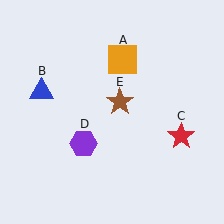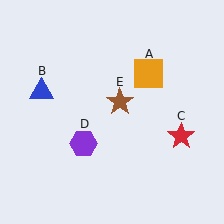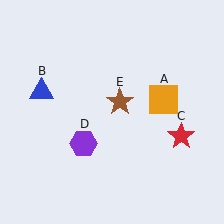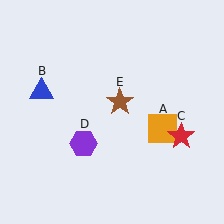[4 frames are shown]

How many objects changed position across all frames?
1 object changed position: orange square (object A).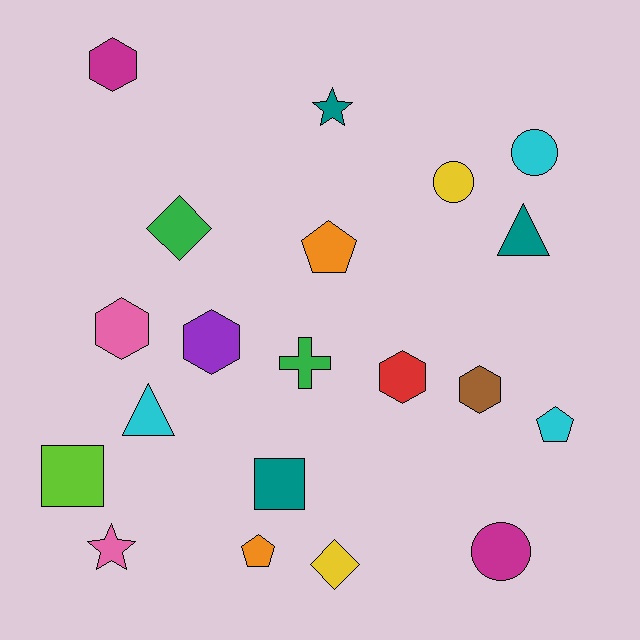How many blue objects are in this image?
There are no blue objects.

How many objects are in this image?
There are 20 objects.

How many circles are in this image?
There are 3 circles.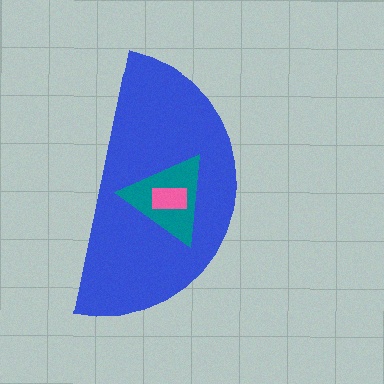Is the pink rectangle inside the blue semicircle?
Yes.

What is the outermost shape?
The blue semicircle.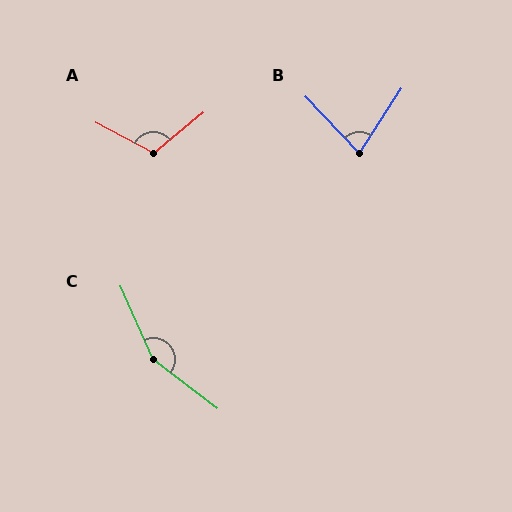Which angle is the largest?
C, at approximately 151 degrees.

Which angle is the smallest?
B, at approximately 76 degrees.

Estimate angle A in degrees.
Approximately 113 degrees.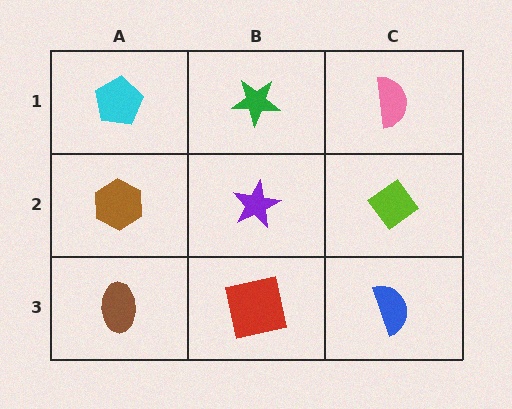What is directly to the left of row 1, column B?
A cyan pentagon.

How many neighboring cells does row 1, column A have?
2.